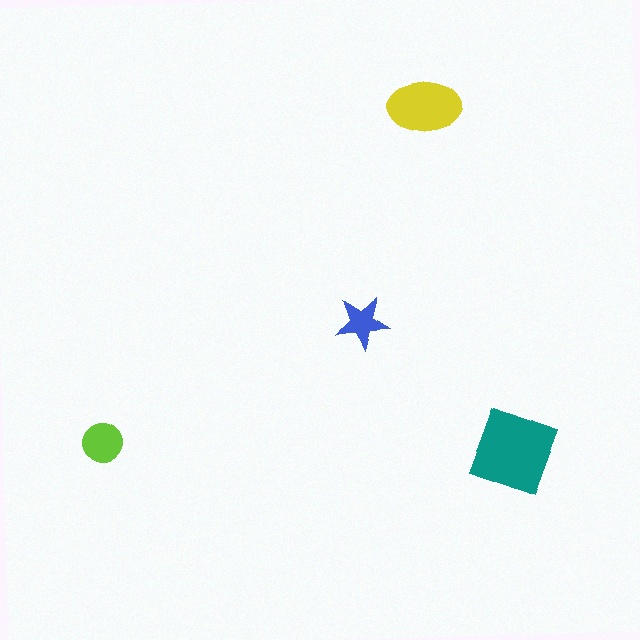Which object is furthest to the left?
The lime circle is leftmost.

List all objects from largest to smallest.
The teal diamond, the yellow ellipse, the lime circle, the blue star.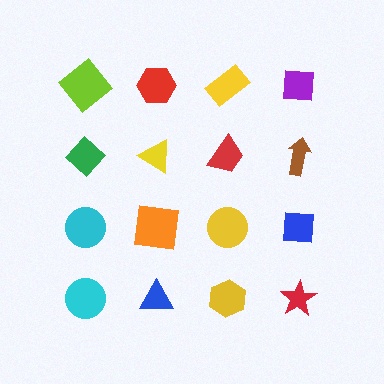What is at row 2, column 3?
A red trapezoid.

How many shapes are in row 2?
4 shapes.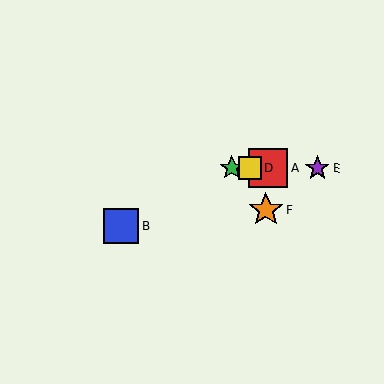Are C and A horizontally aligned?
Yes, both are at y≈168.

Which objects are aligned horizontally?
Objects A, C, D, E are aligned horizontally.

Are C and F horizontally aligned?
No, C is at y≈168 and F is at y≈210.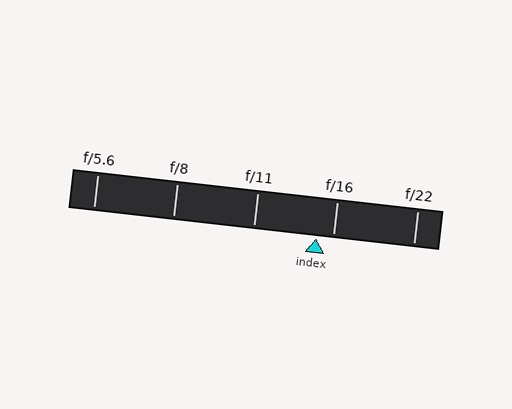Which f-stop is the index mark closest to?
The index mark is closest to f/16.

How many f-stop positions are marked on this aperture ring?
There are 5 f-stop positions marked.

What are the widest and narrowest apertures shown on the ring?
The widest aperture shown is f/5.6 and the narrowest is f/22.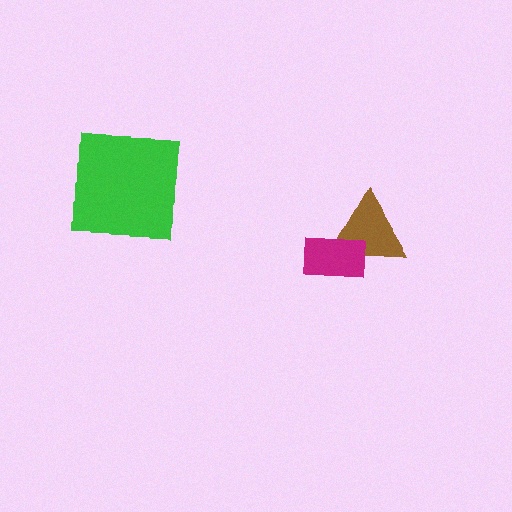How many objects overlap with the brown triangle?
1 object overlaps with the brown triangle.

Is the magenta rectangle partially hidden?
No, no other shape covers it.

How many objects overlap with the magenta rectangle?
1 object overlaps with the magenta rectangle.